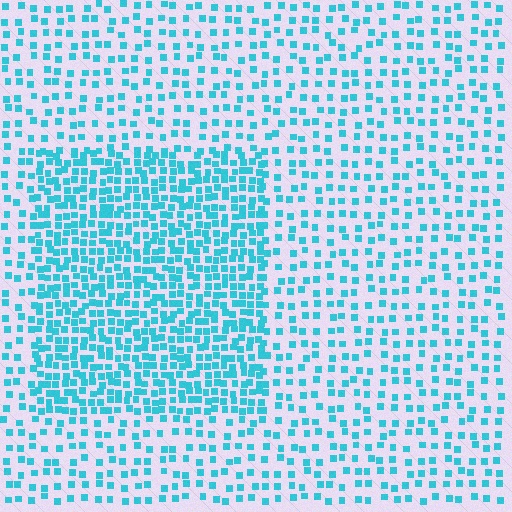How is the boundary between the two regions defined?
The boundary is defined by a change in element density (approximately 2.2x ratio). All elements are the same color, size, and shape.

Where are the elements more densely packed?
The elements are more densely packed inside the rectangle boundary.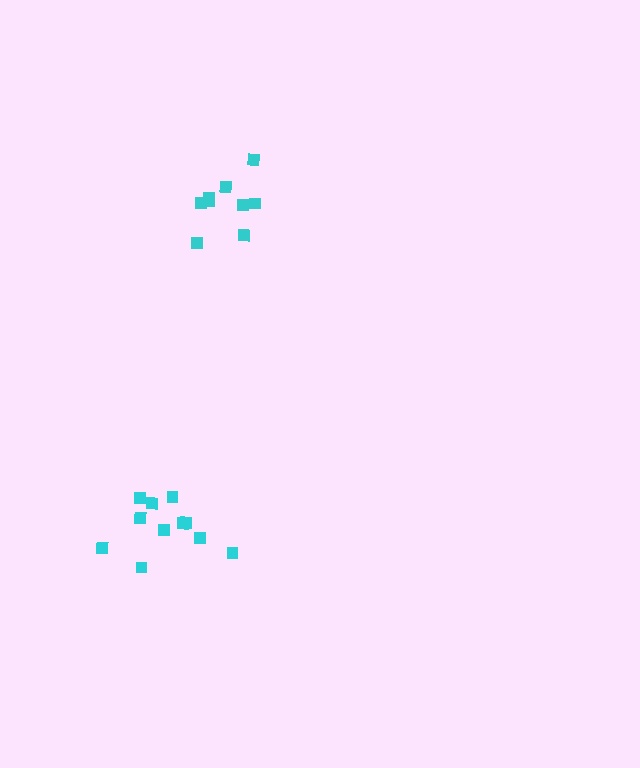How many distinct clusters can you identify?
There are 2 distinct clusters.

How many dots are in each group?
Group 1: 11 dots, Group 2: 9 dots (20 total).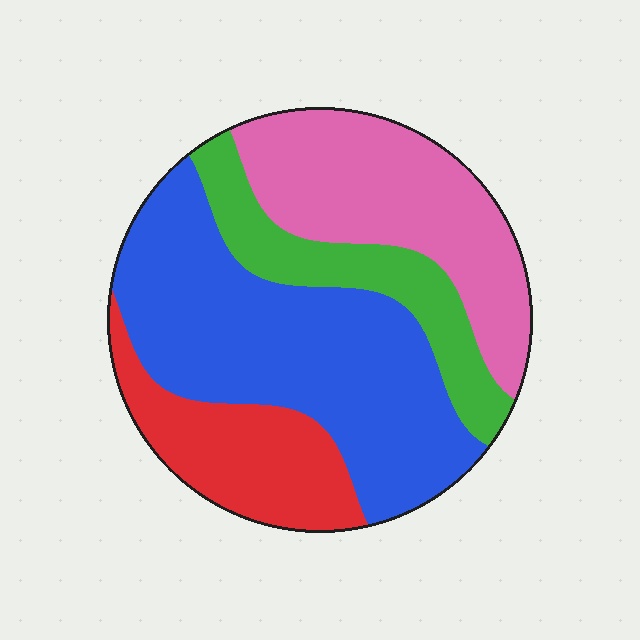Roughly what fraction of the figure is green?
Green takes up about one sixth (1/6) of the figure.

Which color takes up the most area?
Blue, at roughly 40%.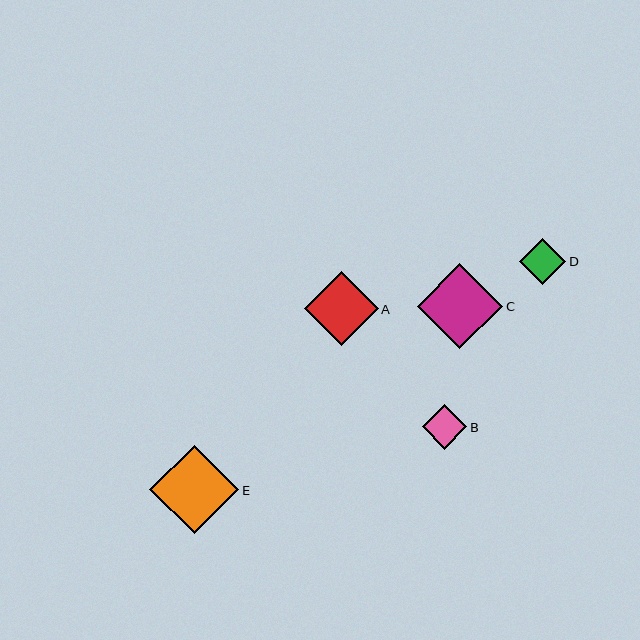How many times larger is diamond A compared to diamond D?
Diamond A is approximately 1.6 times the size of diamond D.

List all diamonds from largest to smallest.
From largest to smallest: E, C, A, D, B.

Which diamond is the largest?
Diamond E is the largest with a size of approximately 89 pixels.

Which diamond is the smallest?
Diamond B is the smallest with a size of approximately 45 pixels.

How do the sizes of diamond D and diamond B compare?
Diamond D and diamond B are approximately the same size.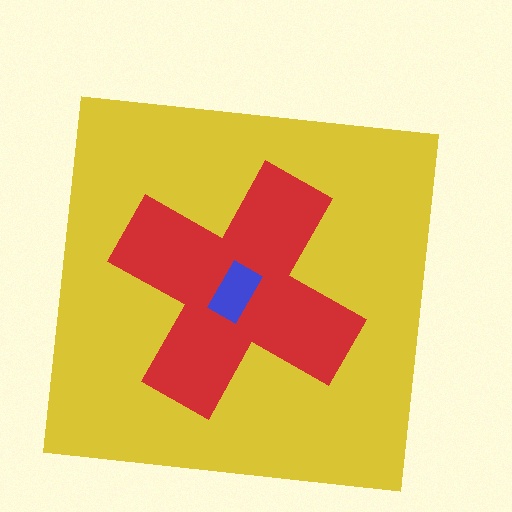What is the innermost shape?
The blue rectangle.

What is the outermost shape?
The yellow square.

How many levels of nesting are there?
3.